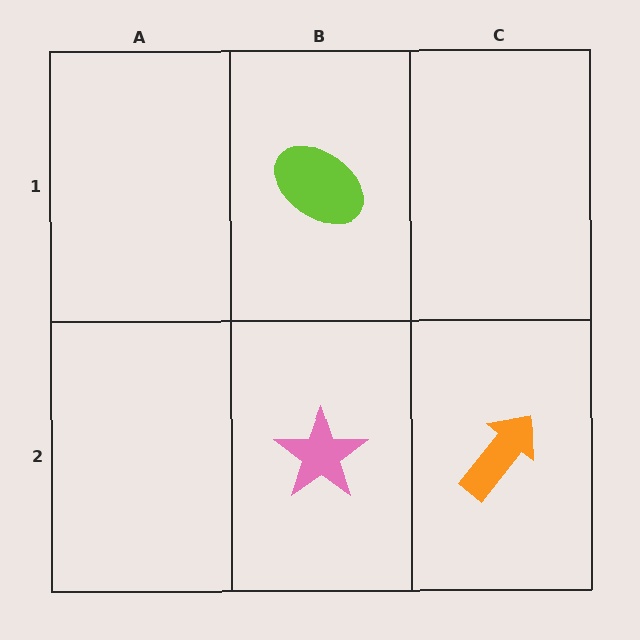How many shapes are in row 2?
2 shapes.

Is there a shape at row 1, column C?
No, that cell is empty.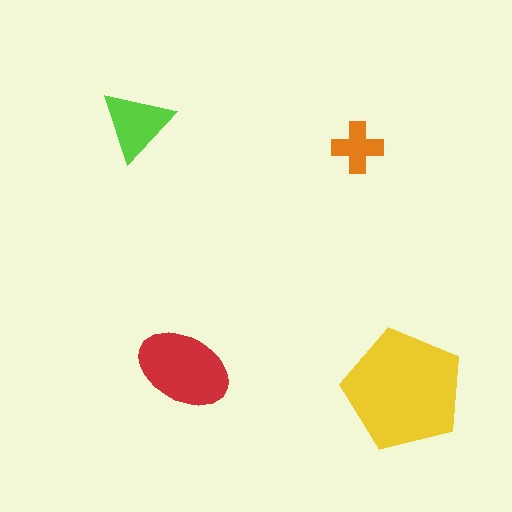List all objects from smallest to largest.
The orange cross, the lime triangle, the red ellipse, the yellow pentagon.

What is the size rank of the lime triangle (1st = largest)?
3rd.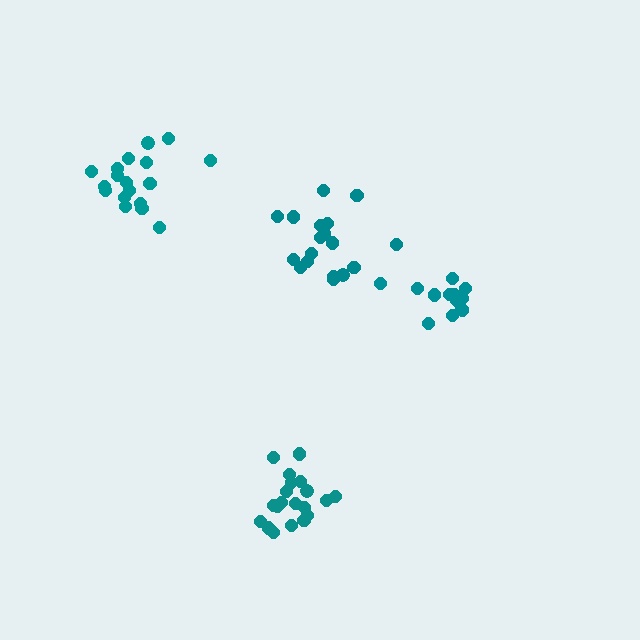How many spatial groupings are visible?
There are 4 spatial groupings.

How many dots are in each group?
Group 1: 14 dots, Group 2: 18 dots, Group 3: 18 dots, Group 4: 20 dots (70 total).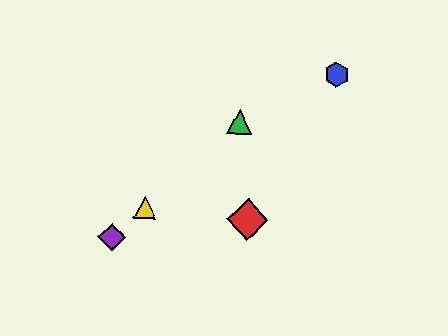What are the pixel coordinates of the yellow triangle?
The yellow triangle is at (145, 208).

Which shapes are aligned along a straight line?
The green triangle, the yellow triangle, the purple diamond are aligned along a straight line.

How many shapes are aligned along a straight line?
3 shapes (the green triangle, the yellow triangle, the purple diamond) are aligned along a straight line.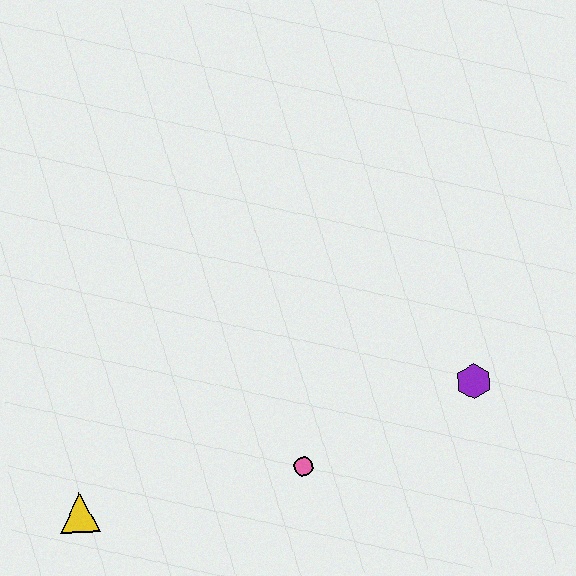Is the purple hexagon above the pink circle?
Yes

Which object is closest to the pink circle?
The purple hexagon is closest to the pink circle.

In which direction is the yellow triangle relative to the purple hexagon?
The yellow triangle is to the left of the purple hexagon.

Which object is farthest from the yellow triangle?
The purple hexagon is farthest from the yellow triangle.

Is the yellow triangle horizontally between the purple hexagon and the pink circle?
No